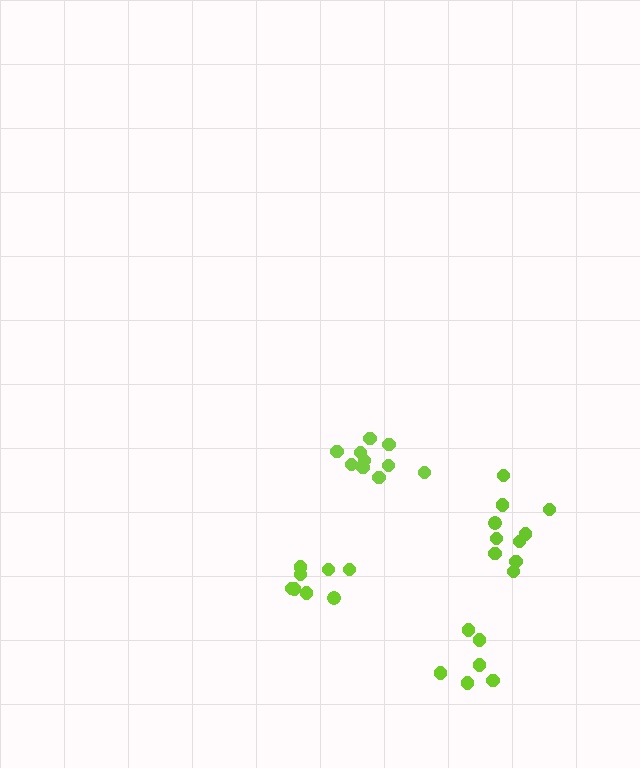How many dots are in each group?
Group 1: 10 dots, Group 2: 8 dots, Group 3: 6 dots, Group 4: 10 dots (34 total).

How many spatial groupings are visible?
There are 4 spatial groupings.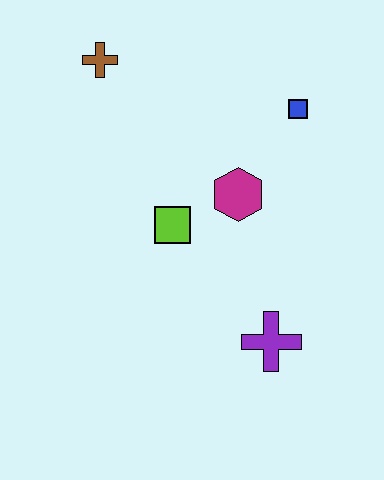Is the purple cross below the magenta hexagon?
Yes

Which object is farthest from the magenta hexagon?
The brown cross is farthest from the magenta hexagon.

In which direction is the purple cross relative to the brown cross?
The purple cross is below the brown cross.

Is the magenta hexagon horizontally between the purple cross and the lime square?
Yes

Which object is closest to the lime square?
The magenta hexagon is closest to the lime square.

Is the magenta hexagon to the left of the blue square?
Yes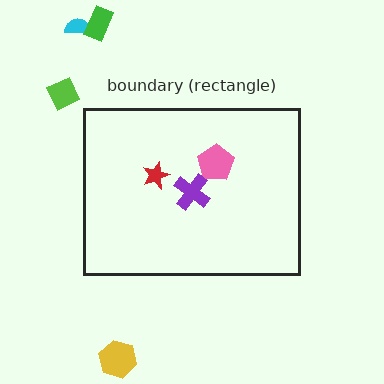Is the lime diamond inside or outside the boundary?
Outside.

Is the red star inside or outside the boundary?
Inside.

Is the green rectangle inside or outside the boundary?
Outside.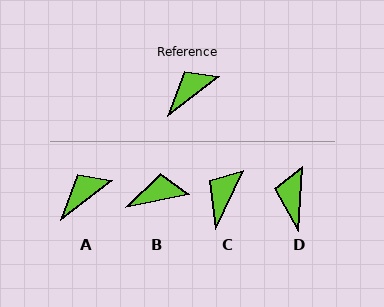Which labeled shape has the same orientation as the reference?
A.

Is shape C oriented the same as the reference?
No, it is off by about 27 degrees.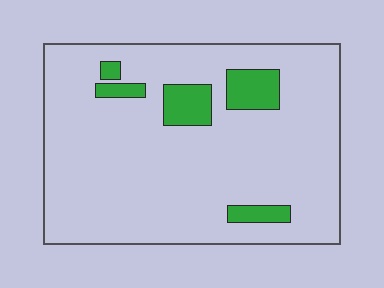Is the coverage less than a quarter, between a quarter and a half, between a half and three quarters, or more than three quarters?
Less than a quarter.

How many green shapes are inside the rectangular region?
5.